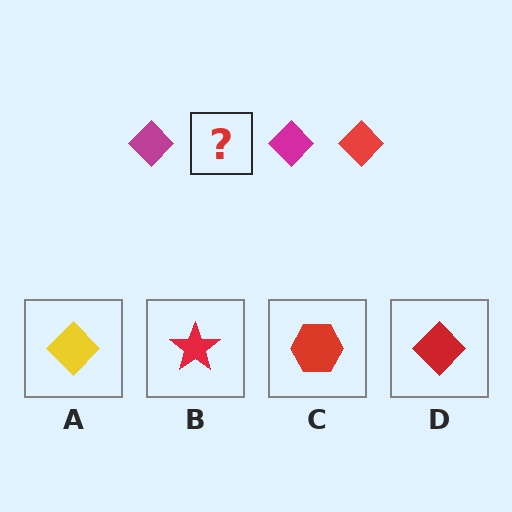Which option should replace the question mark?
Option D.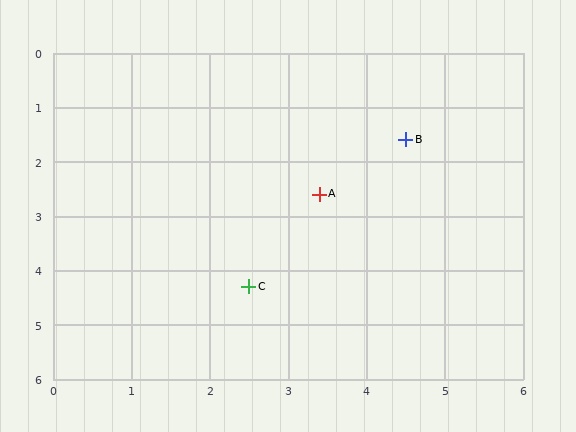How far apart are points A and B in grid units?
Points A and B are about 1.5 grid units apart.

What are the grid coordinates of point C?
Point C is at approximately (2.5, 4.3).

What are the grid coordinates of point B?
Point B is at approximately (4.5, 1.6).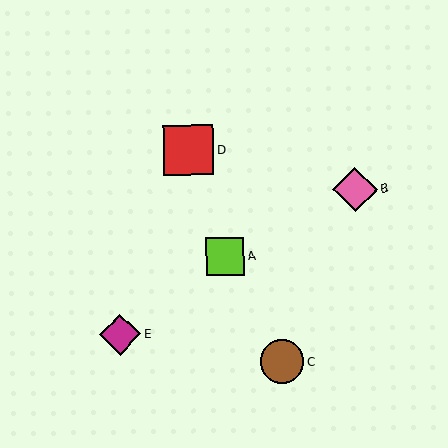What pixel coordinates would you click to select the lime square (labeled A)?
Click at (225, 256) to select the lime square A.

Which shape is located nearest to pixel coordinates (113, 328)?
The magenta diamond (labeled E) at (120, 335) is nearest to that location.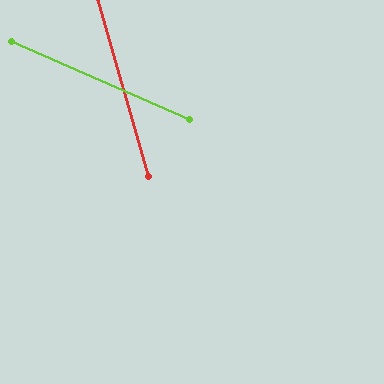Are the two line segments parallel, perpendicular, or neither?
Neither parallel nor perpendicular — they differ by about 50°.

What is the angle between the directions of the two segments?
Approximately 50 degrees.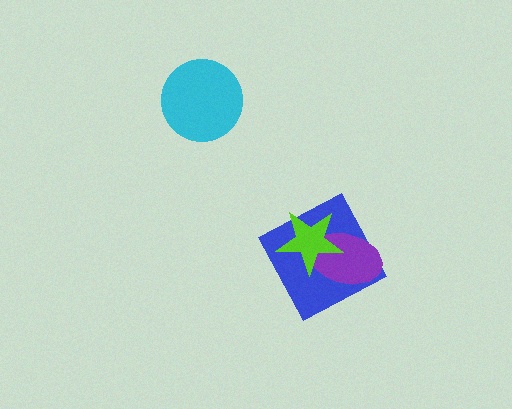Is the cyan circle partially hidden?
No, no other shape covers it.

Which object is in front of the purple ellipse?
The lime star is in front of the purple ellipse.